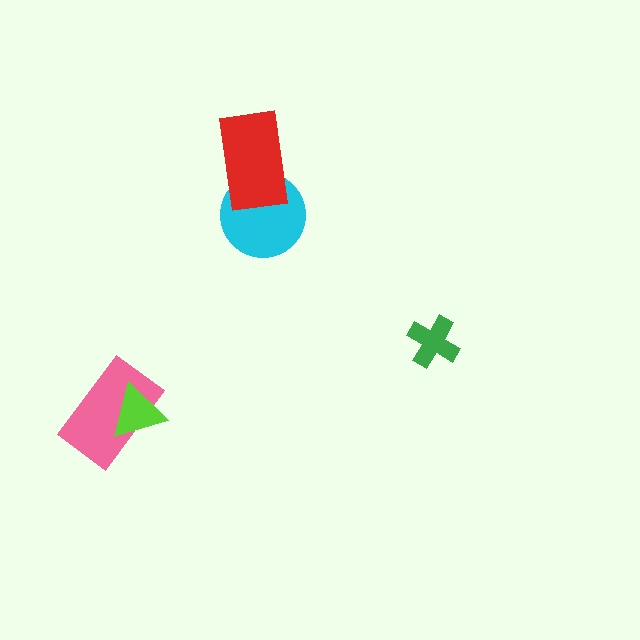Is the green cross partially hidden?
No, no other shape covers it.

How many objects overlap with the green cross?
0 objects overlap with the green cross.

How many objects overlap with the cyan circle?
1 object overlaps with the cyan circle.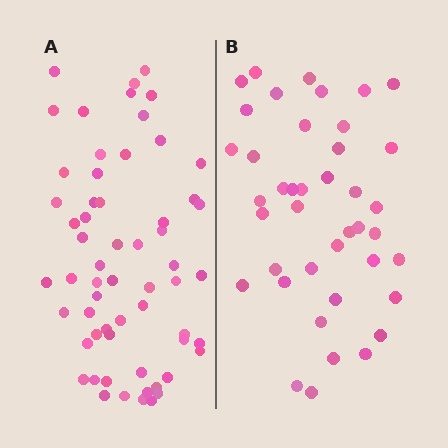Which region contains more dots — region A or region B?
Region A (the left region) has more dots.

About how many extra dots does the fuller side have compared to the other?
Region A has approximately 20 more dots than region B.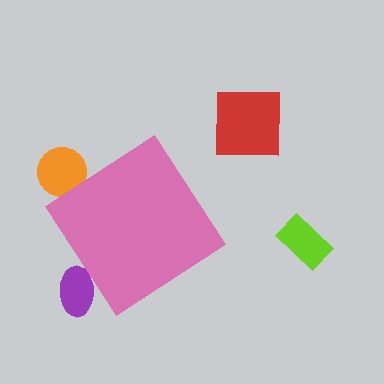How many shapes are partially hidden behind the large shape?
2 shapes are partially hidden.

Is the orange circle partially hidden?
Yes, the orange circle is partially hidden behind the pink diamond.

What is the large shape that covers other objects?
A pink diamond.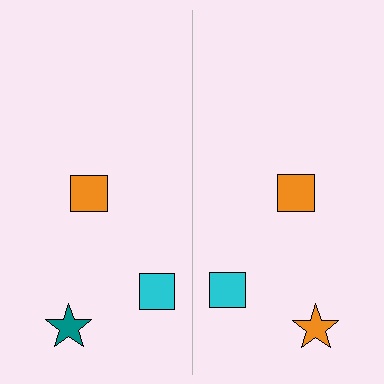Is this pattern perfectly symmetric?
No, the pattern is not perfectly symmetric. The orange star on the right side breaks the symmetry — its mirror counterpart is teal.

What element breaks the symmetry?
The orange star on the right side breaks the symmetry — its mirror counterpart is teal.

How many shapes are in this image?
There are 6 shapes in this image.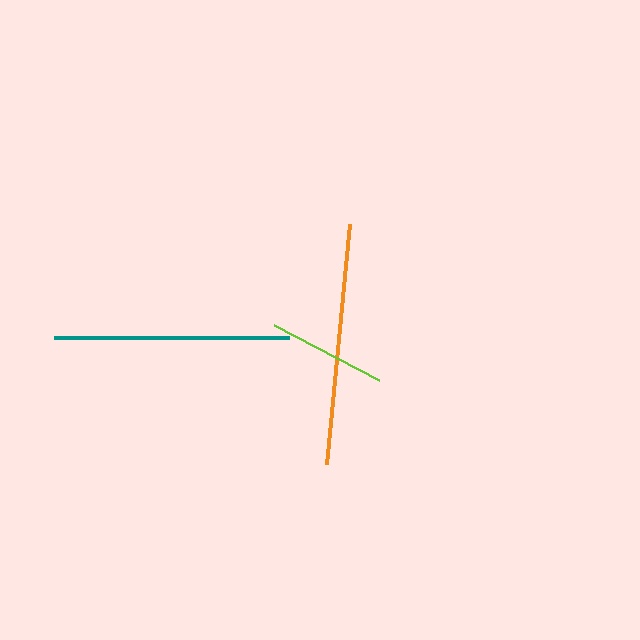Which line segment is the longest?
The orange line is the longest at approximately 241 pixels.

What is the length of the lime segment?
The lime segment is approximately 118 pixels long.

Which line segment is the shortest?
The lime line is the shortest at approximately 118 pixels.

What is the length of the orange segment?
The orange segment is approximately 241 pixels long.